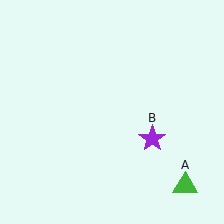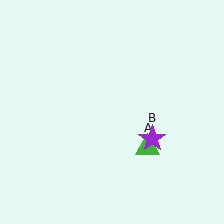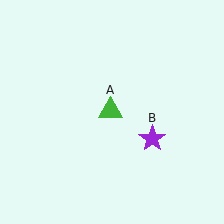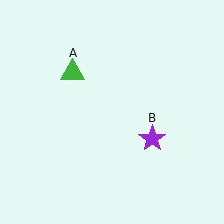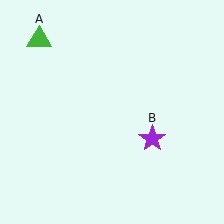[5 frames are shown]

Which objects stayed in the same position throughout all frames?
Purple star (object B) remained stationary.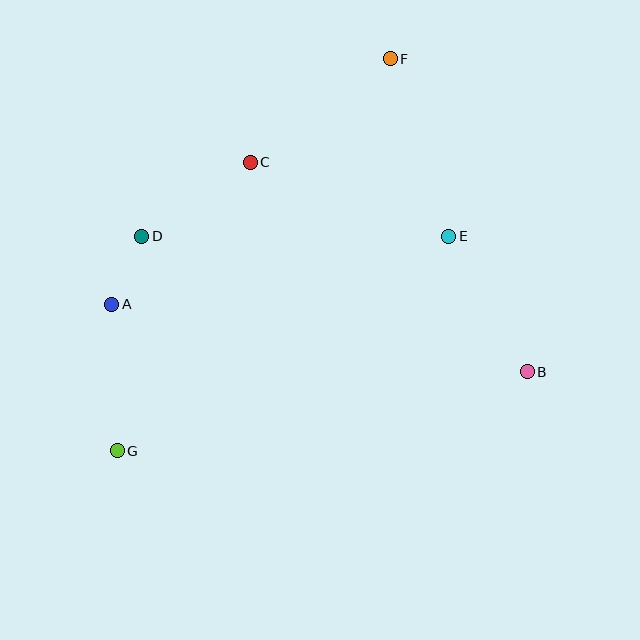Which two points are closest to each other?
Points A and D are closest to each other.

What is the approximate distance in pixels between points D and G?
The distance between D and G is approximately 216 pixels.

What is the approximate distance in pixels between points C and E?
The distance between C and E is approximately 212 pixels.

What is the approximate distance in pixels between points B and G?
The distance between B and G is approximately 418 pixels.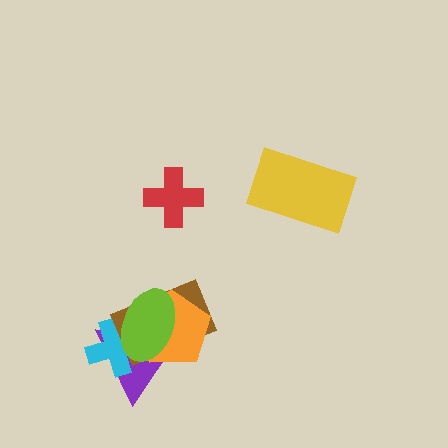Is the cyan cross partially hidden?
Yes, it is partially covered by another shape.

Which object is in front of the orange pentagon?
The lime ellipse is in front of the orange pentagon.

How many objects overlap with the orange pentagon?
4 objects overlap with the orange pentagon.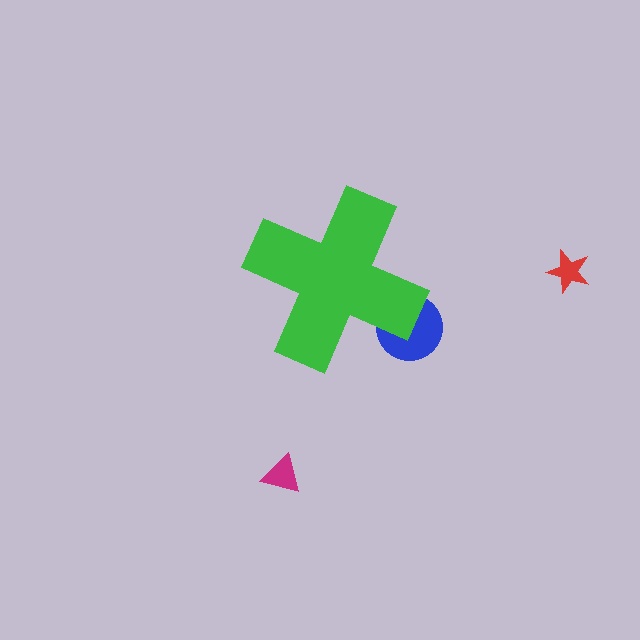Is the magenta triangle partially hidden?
No, the magenta triangle is fully visible.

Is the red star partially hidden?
No, the red star is fully visible.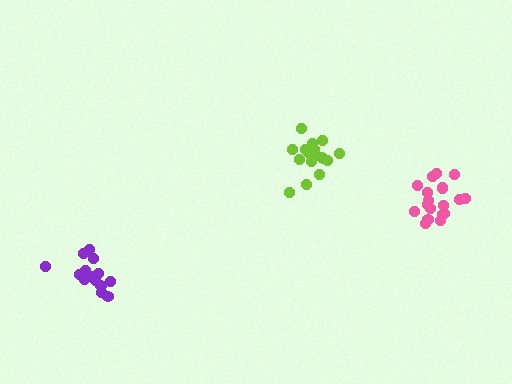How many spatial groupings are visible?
There are 3 spatial groupings.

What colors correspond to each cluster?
The clusters are colored: purple, pink, lime.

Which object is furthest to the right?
The pink cluster is rightmost.